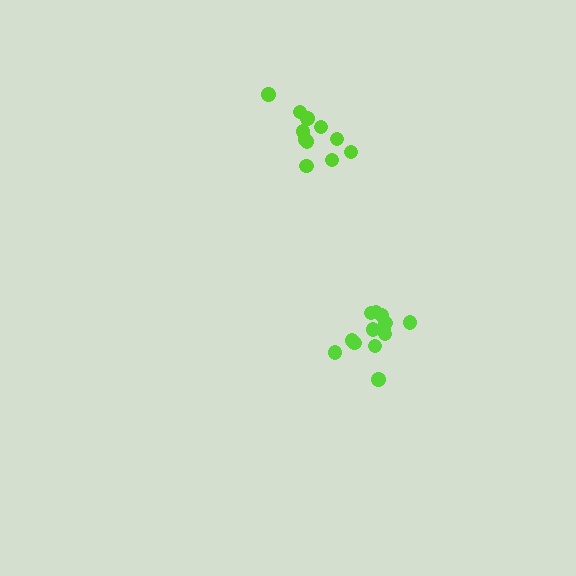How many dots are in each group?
Group 1: 11 dots, Group 2: 13 dots (24 total).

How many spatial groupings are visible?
There are 2 spatial groupings.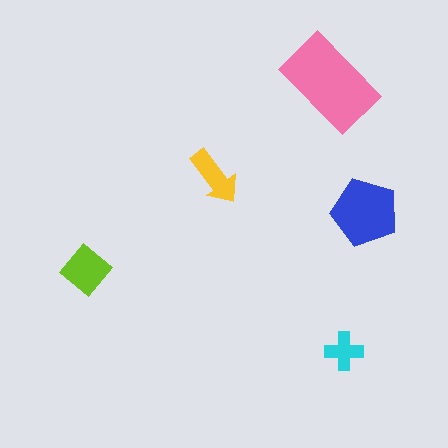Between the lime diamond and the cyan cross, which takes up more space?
The lime diamond.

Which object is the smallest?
The cyan cross.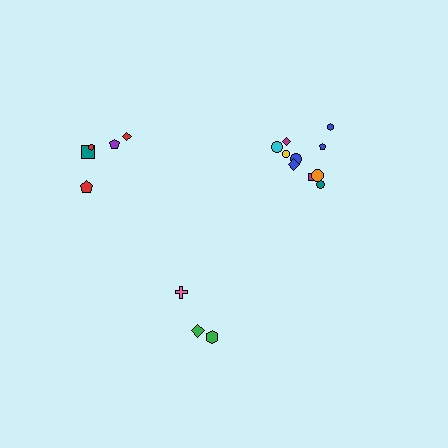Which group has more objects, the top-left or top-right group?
The top-right group.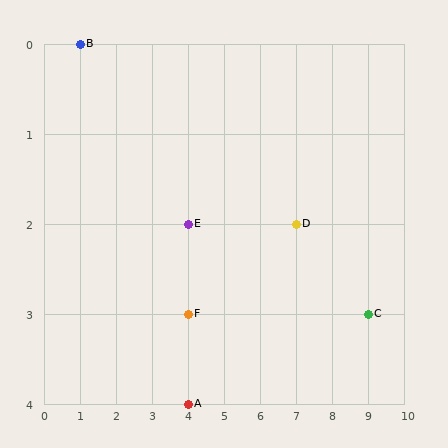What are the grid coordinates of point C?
Point C is at grid coordinates (9, 3).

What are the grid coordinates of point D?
Point D is at grid coordinates (7, 2).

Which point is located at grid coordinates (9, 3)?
Point C is at (9, 3).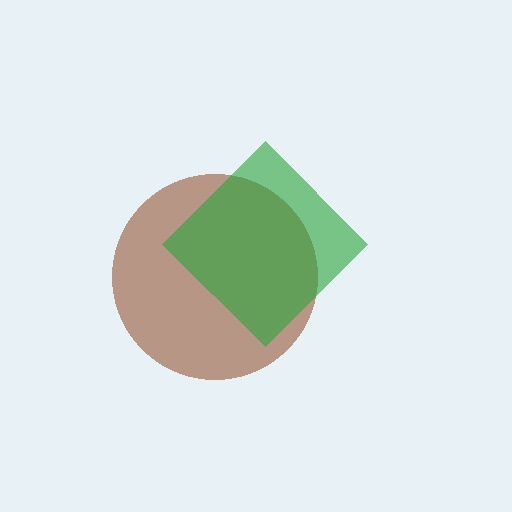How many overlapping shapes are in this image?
There are 2 overlapping shapes in the image.